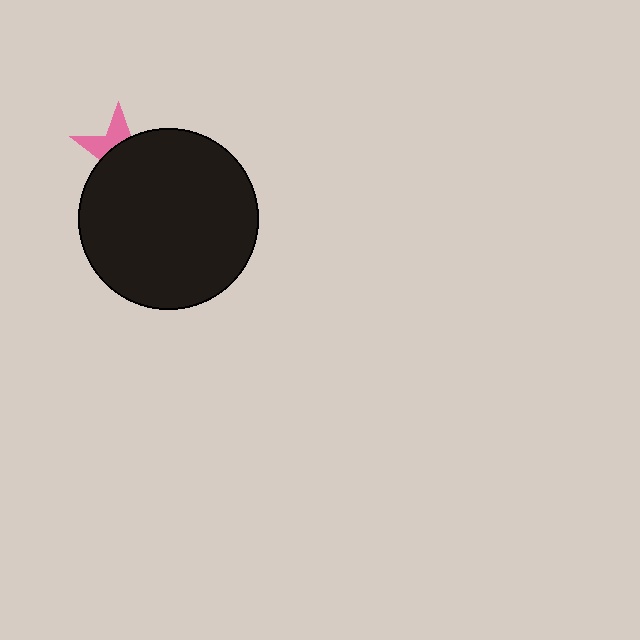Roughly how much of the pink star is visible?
A small part of it is visible (roughly 36%).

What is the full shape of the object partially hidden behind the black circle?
The partially hidden object is a pink star.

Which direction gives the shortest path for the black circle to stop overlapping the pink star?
Moving down gives the shortest separation.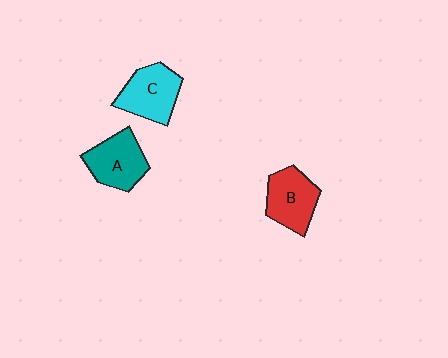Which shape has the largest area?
Shape C (cyan).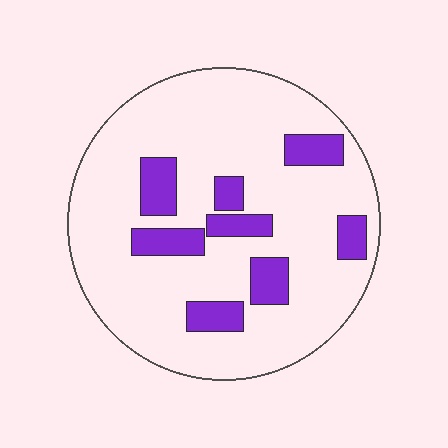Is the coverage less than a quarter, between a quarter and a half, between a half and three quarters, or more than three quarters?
Less than a quarter.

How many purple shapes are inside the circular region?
8.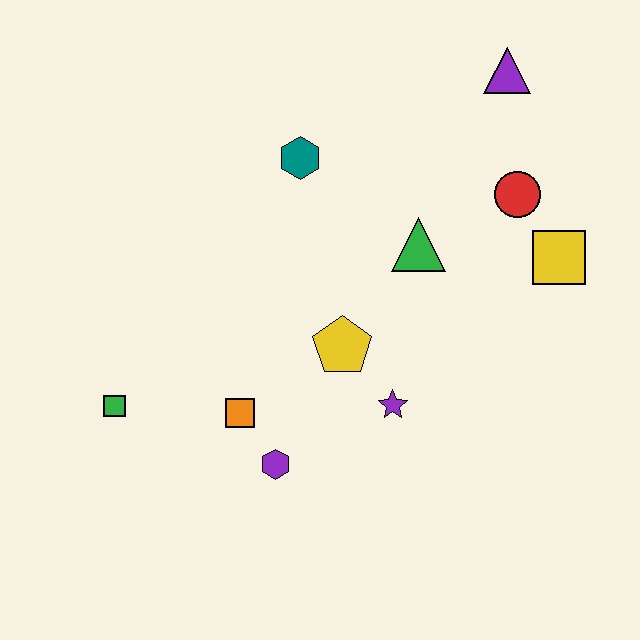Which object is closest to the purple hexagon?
The orange square is closest to the purple hexagon.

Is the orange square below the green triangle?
Yes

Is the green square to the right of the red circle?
No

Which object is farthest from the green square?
The purple triangle is farthest from the green square.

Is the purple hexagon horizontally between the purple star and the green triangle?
No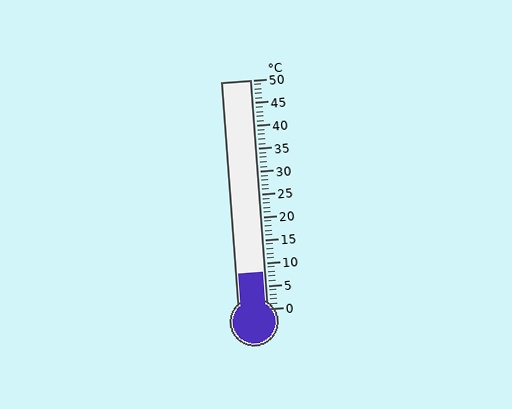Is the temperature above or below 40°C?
The temperature is below 40°C.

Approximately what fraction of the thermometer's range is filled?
The thermometer is filled to approximately 15% of its range.